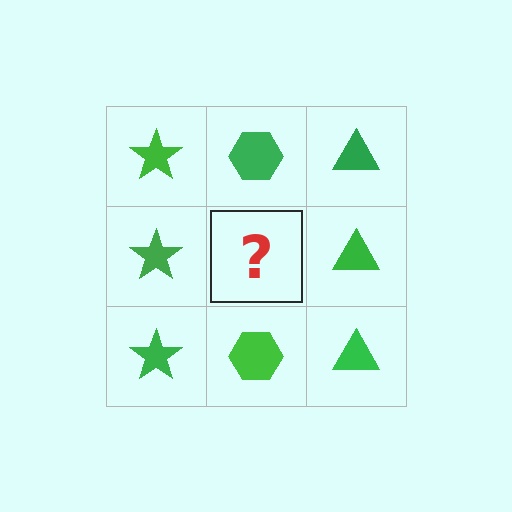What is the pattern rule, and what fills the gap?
The rule is that each column has a consistent shape. The gap should be filled with a green hexagon.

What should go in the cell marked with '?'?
The missing cell should contain a green hexagon.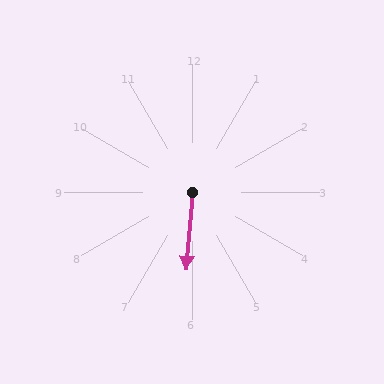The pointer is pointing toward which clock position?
Roughly 6 o'clock.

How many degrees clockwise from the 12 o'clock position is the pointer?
Approximately 185 degrees.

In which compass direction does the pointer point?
South.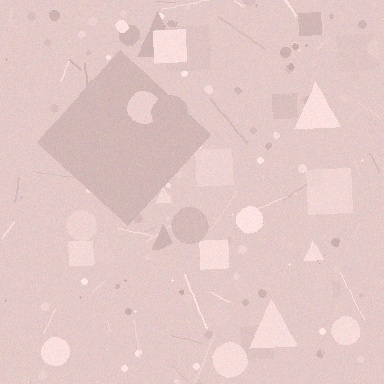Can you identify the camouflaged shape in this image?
The camouflaged shape is a diamond.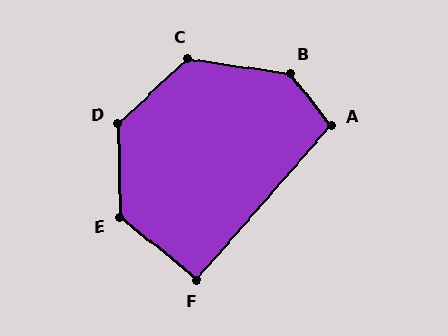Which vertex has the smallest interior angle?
F, at approximately 92 degrees.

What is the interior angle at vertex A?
Approximately 101 degrees (obtuse).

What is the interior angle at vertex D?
Approximately 131 degrees (obtuse).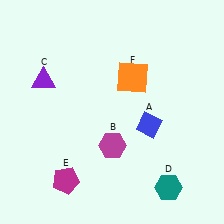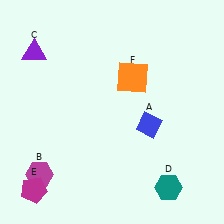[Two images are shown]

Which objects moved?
The objects that moved are: the magenta hexagon (B), the purple triangle (C), the magenta pentagon (E).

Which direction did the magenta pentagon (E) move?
The magenta pentagon (E) moved left.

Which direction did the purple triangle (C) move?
The purple triangle (C) moved up.